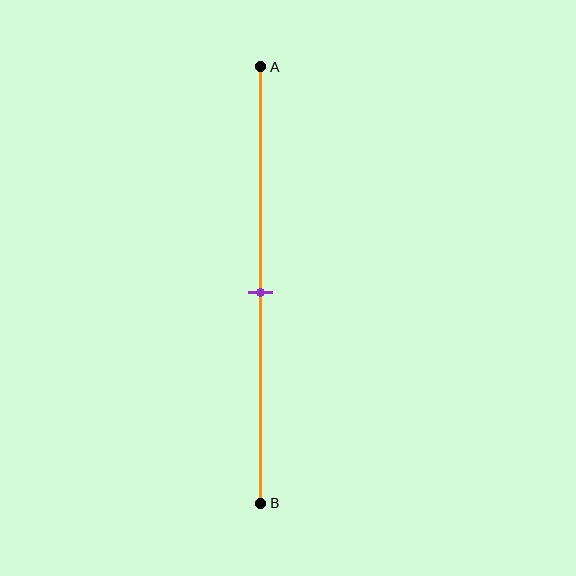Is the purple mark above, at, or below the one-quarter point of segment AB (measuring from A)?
The purple mark is below the one-quarter point of segment AB.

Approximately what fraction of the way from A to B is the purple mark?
The purple mark is approximately 50% of the way from A to B.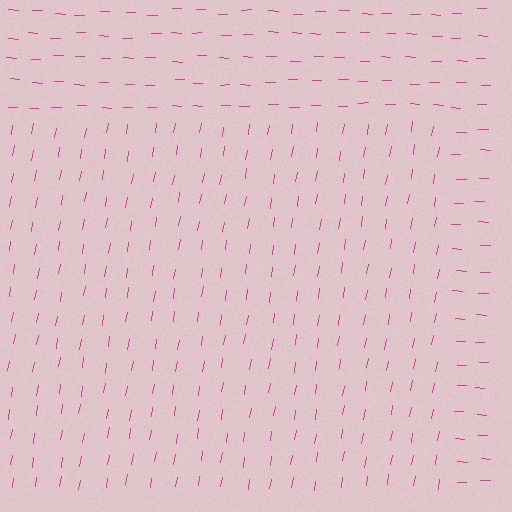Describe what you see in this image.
The image is filled with small magenta line segments. A rectangle region in the image has lines oriented differently from the surrounding lines, creating a visible texture boundary.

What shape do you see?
I see a rectangle.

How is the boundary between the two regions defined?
The boundary is defined purely by a change in line orientation (approximately 82 degrees difference). All lines are the same color and thickness.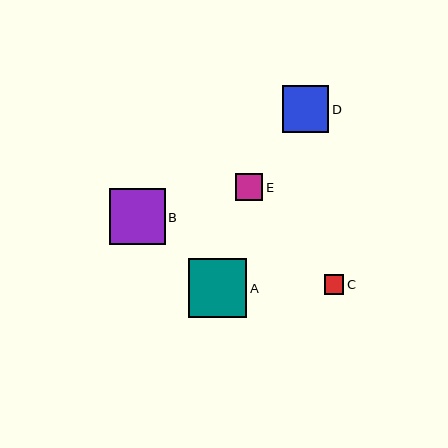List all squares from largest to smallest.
From largest to smallest: A, B, D, E, C.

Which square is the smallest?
Square C is the smallest with a size of approximately 20 pixels.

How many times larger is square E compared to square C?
Square E is approximately 1.4 times the size of square C.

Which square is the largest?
Square A is the largest with a size of approximately 58 pixels.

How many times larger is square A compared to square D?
Square A is approximately 1.3 times the size of square D.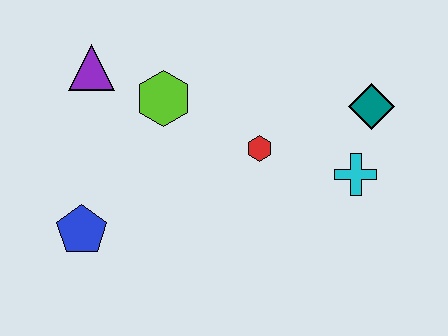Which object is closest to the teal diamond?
The cyan cross is closest to the teal diamond.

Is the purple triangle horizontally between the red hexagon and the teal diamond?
No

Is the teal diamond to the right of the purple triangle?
Yes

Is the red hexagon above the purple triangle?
No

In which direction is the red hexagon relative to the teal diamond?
The red hexagon is to the left of the teal diamond.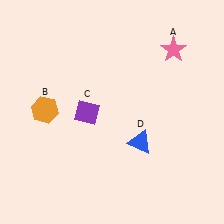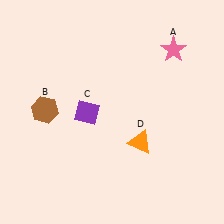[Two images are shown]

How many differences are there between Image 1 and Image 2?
There are 2 differences between the two images.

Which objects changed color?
B changed from orange to brown. D changed from blue to orange.